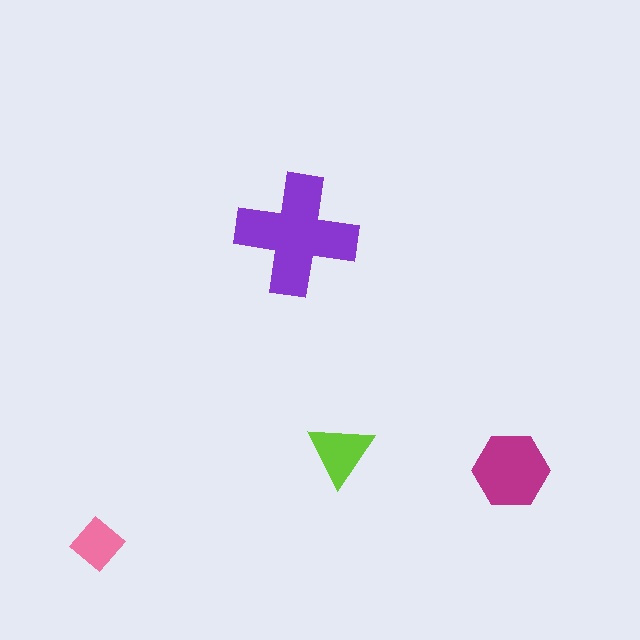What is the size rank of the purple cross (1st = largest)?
1st.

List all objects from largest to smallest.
The purple cross, the magenta hexagon, the lime triangle, the pink diamond.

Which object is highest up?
The purple cross is topmost.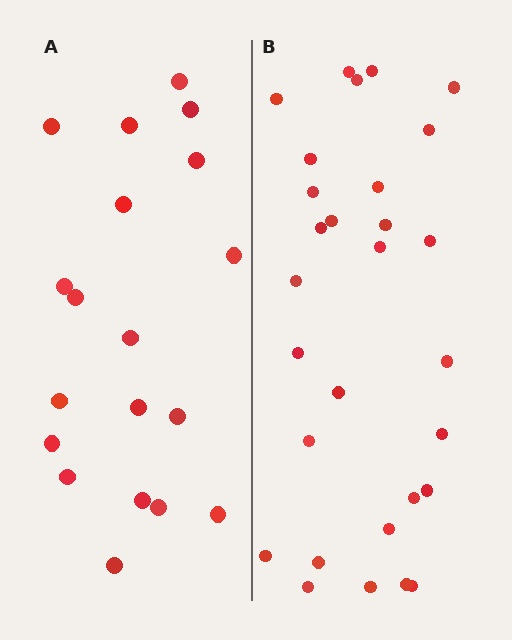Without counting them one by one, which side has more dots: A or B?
Region B (the right region) has more dots.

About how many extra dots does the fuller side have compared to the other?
Region B has roughly 10 or so more dots than region A.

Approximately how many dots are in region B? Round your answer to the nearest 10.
About 30 dots. (The exact count is 29, which rounds to 30.)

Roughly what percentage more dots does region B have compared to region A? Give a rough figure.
About 55% more.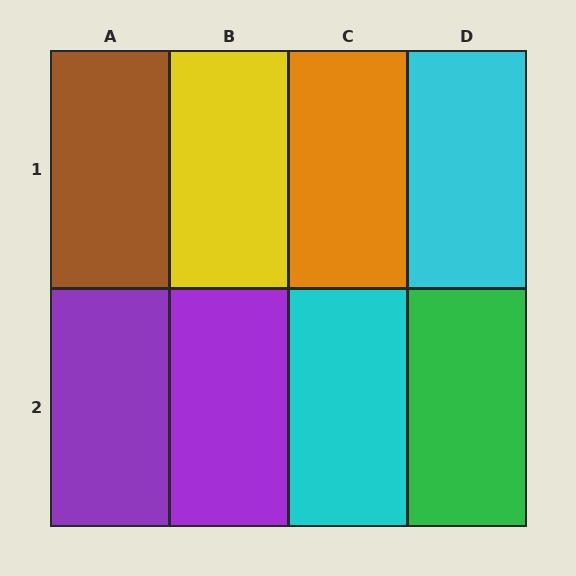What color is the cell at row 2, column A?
Purple.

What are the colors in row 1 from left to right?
Brown, yellow, orange, cyan.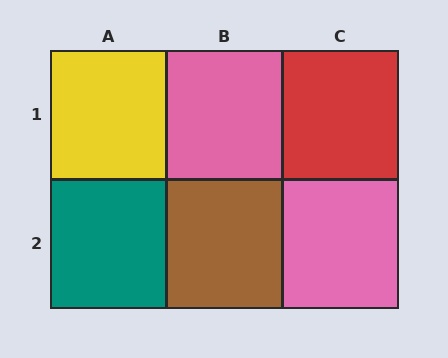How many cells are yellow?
1 cell is yellow.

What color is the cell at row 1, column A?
Yellow.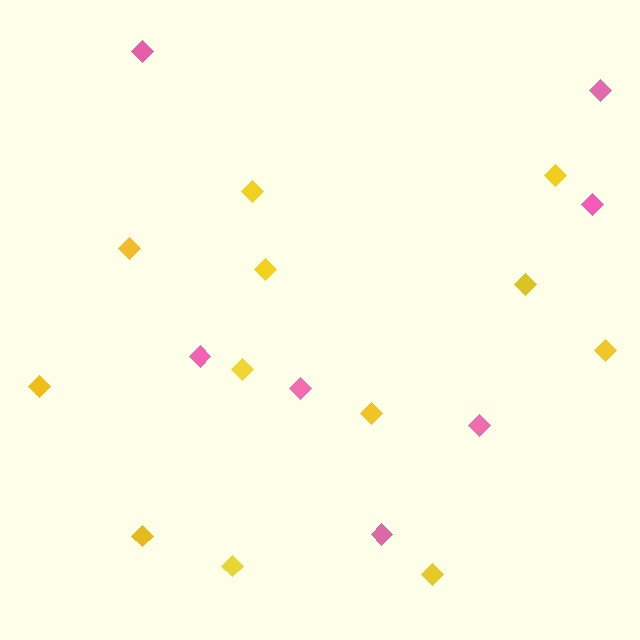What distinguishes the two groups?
There are 2 groups: one group of yellow diamonds (12) and one group of pink diamonds (7).